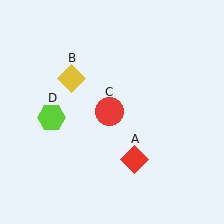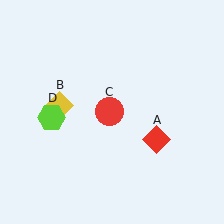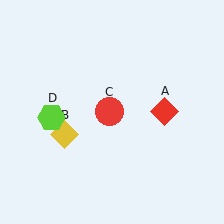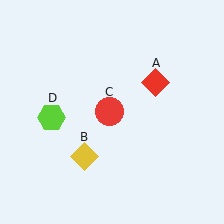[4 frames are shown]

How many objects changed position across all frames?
2 objects changed position: red diamond (object A), yellow diamond (object B).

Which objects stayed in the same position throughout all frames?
Red circle (object C) and lime hexagon (object D) remained stationary.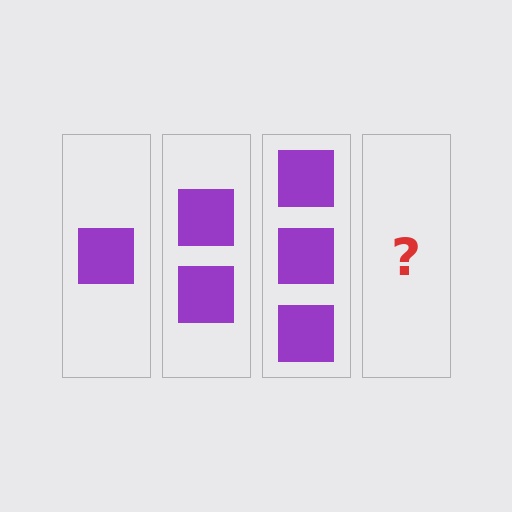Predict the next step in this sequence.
The next step is 4 squares.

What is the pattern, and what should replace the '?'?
The pattern is that each step adds one more square. The '?' should be 4 squares.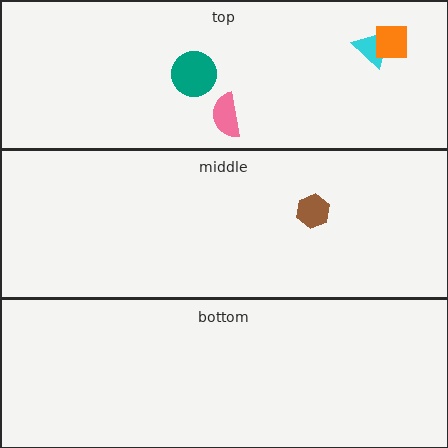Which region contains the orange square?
The top region.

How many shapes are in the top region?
4.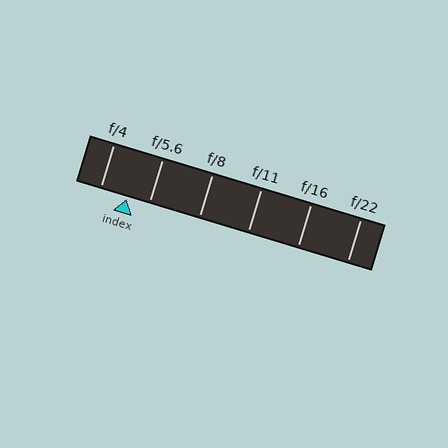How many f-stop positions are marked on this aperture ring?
There are 6 f-stop positions marked.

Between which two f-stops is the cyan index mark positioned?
The index mark is between f/4 and f/5.6.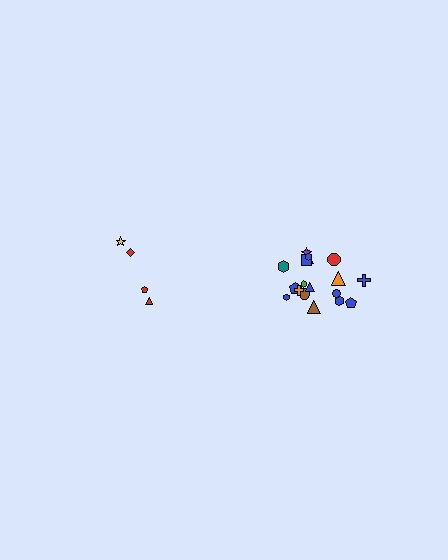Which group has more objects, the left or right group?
The right group.